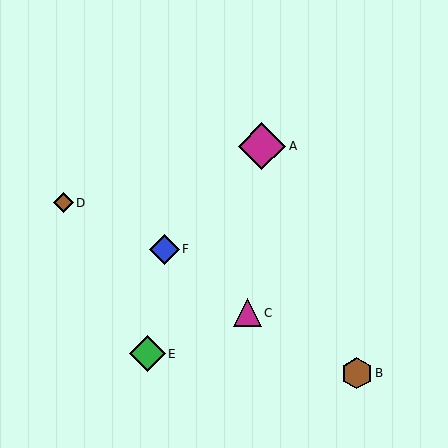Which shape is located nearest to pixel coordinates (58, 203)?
The brown diamond (labeled D) at (64, 203) is nearest to that location.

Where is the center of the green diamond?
The center of the green diamond is at (147, 354).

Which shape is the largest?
The magenta diamond (labeled A) is the largest.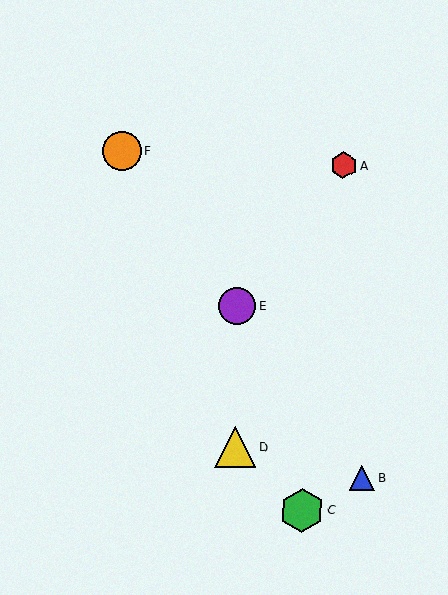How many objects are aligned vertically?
2 objects (D, E) are aligned vertically.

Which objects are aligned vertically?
Objects D, E are aligned vertically.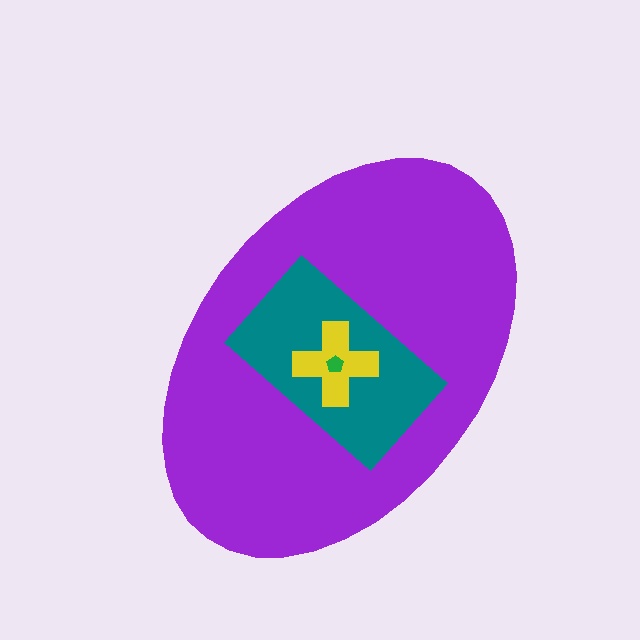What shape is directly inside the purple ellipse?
The teal rectangle.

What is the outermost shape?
The purple ellipse.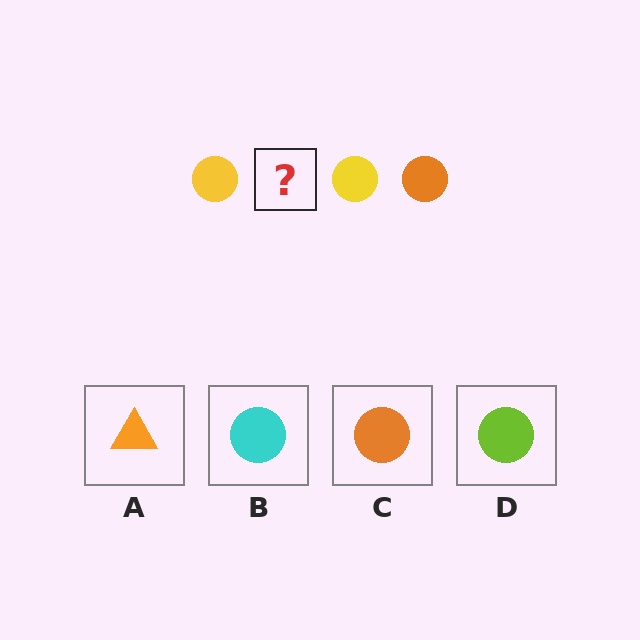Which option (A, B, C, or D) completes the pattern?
C.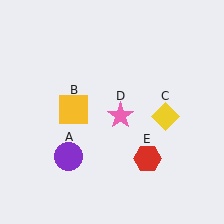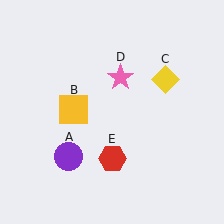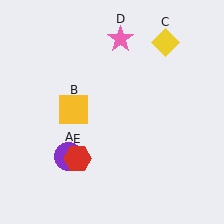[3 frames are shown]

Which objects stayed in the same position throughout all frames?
Purple circle (object A) and yellow square (object B) remained stationary.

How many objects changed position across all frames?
3 objects changed position: yellow diamond (object C), pink star (object D), red hexagon (object E).